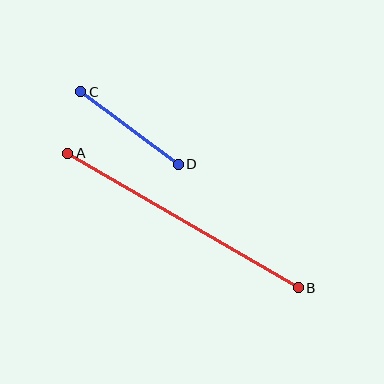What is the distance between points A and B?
The distance is approximately 267 pixels.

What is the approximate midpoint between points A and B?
The midpoint is at approximately (183, 220) pixels.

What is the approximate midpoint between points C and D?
The midpoint is at approximately (129, 128) pixels.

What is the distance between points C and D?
The distance is approximately 121 pixels.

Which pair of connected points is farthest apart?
Points A and B are farthest apart.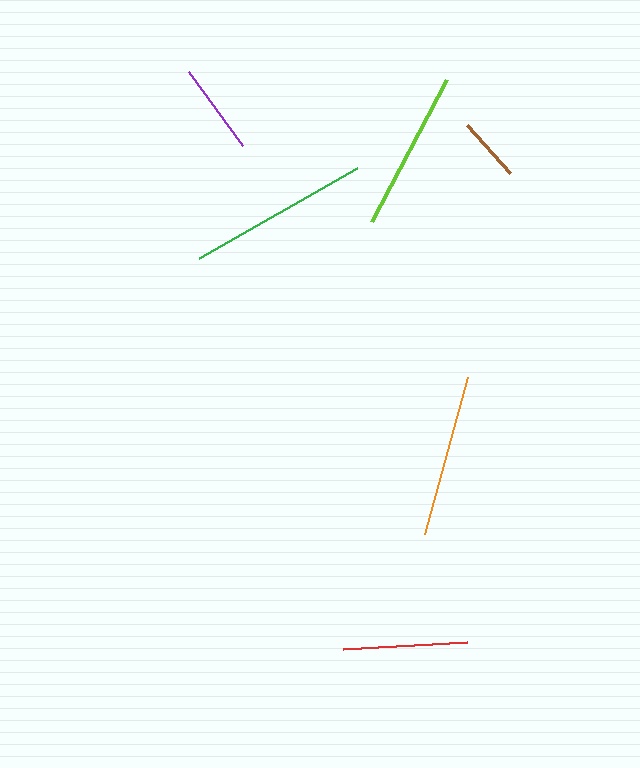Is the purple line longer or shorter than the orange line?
The orange line is longer than the purple line.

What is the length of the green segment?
The green segment is approximately 182 pixels long.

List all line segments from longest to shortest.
From longest to shortest: green, orange, lime, red, purple, brown.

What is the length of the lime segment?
The lime segment is approximately 160 pixels long.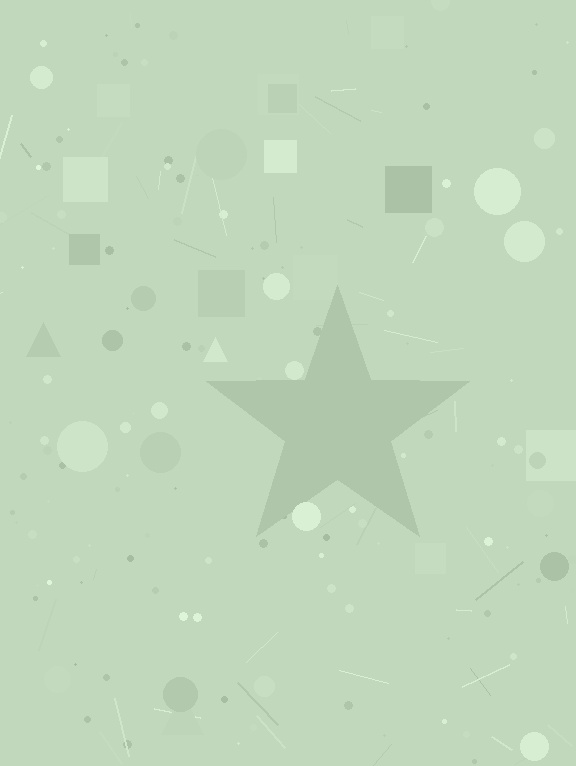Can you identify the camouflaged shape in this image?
The camouflaged shape is a star.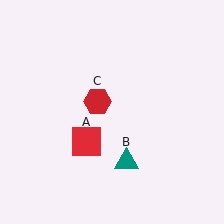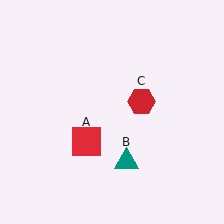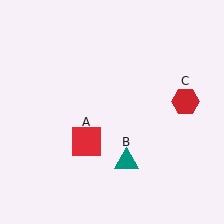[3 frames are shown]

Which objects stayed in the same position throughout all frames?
Red square (object A) and teal triangle (object B) remained stationary.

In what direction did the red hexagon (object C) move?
The red hexagon (object C) moved right.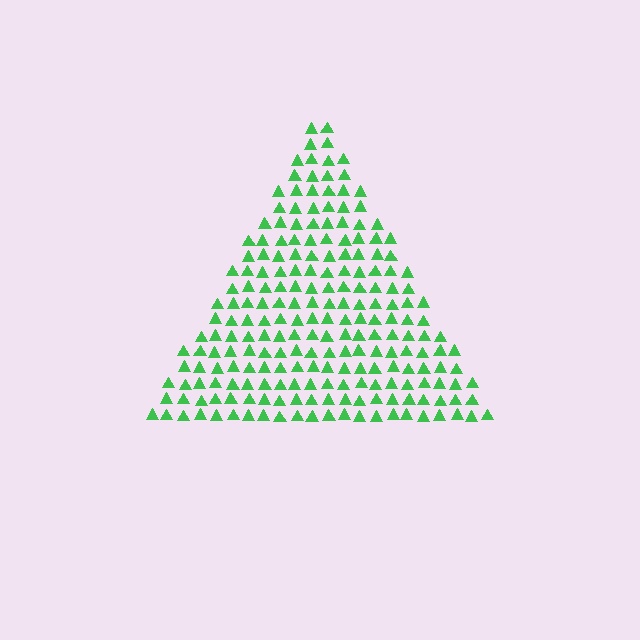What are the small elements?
The small elements are triangles.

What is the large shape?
The large shape is a triangle.